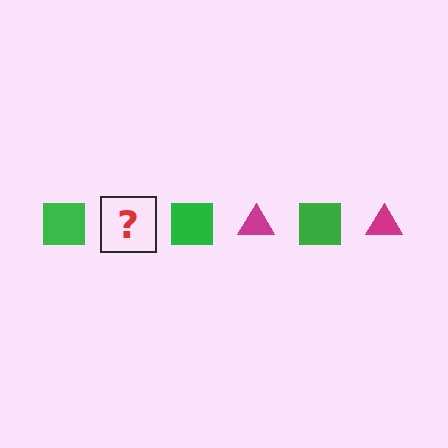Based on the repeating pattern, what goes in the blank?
The blank should be a magenta triangle.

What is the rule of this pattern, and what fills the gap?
The rule is that the pattern alternates between green square and magenta triangle. The gap should be filled with a magenta triangle.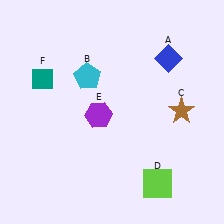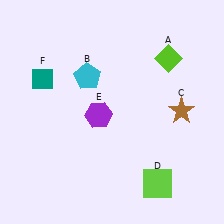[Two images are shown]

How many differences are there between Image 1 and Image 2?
There is 1 difference between the two images.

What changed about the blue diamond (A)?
In Image 1, A is blue. In Image 2, it changed to lime.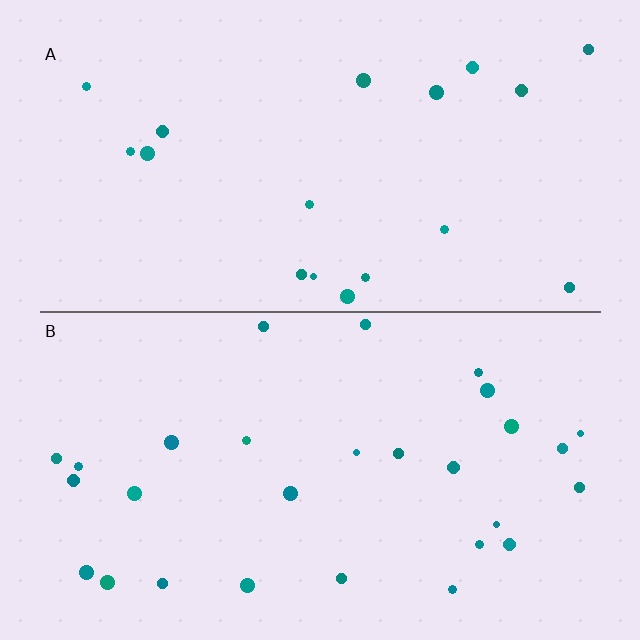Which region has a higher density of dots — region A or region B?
B (the bottom).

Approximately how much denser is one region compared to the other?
Approximately 1.6× — region B over region A.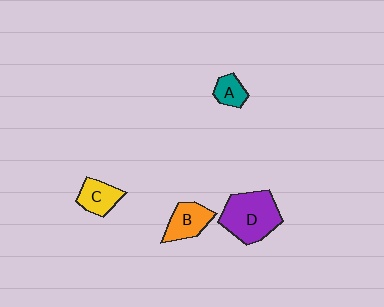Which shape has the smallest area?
Shape A (teal).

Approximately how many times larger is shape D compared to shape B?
Approximately 1.7 times.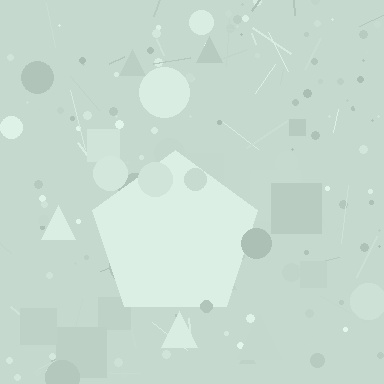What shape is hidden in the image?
A pentagon is hidden in the image.